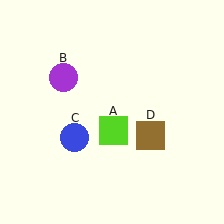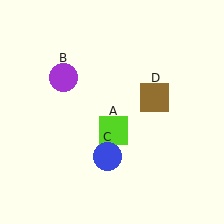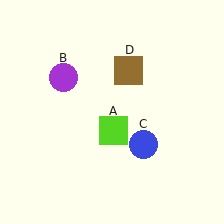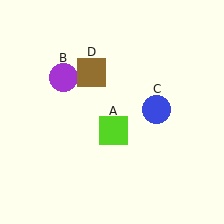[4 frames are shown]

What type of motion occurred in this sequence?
The blue circle (object C), brown square (object D) rotated counterclockwise around the center of the scene.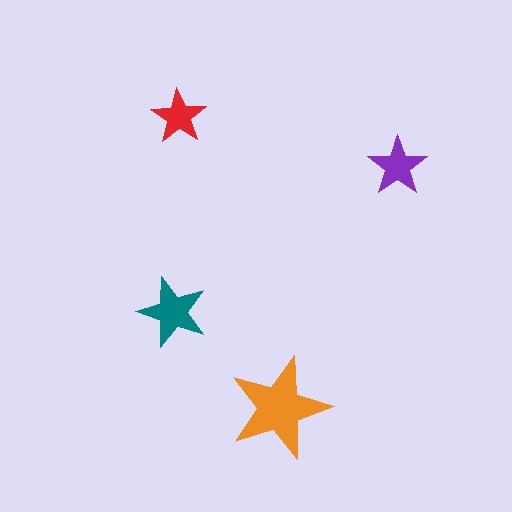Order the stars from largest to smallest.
the orange one, the teal one, the purple one, the red one.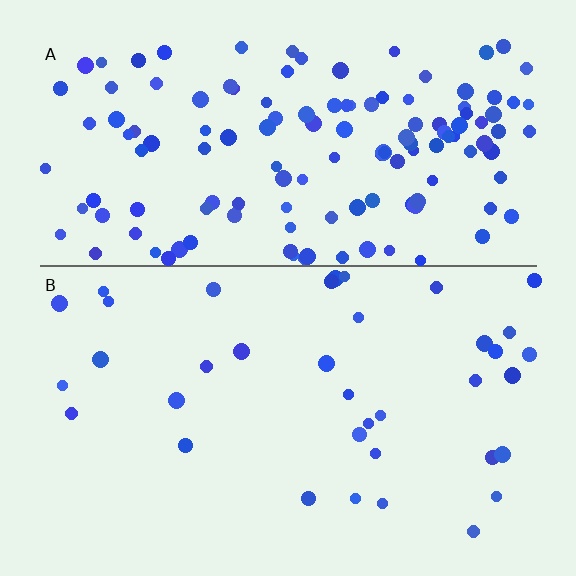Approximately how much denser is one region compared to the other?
Approximately 3.7× — region A over region B.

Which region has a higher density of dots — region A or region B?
A (the top).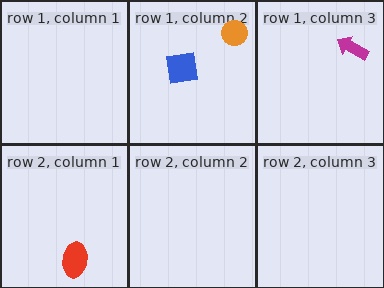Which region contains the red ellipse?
The row 2, column 1 region.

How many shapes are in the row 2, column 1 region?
1.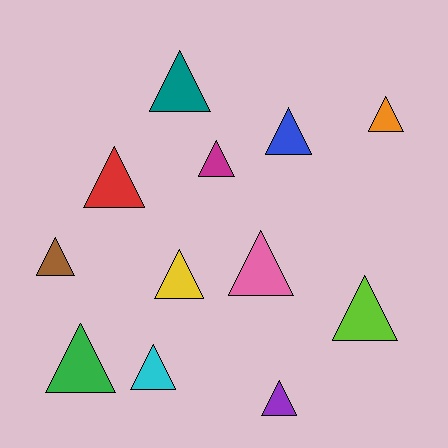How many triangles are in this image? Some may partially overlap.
There are 12 triangles.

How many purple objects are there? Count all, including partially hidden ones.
There is 1 purple object.